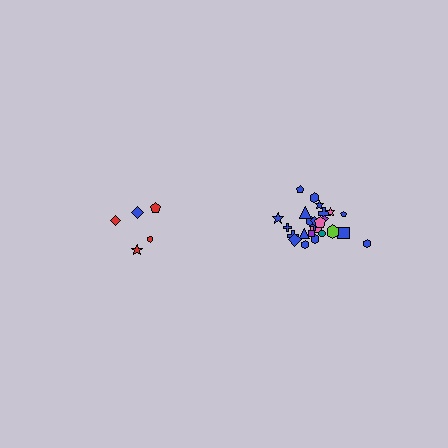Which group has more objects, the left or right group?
The right group.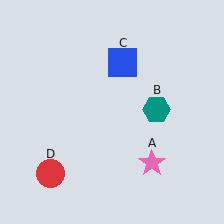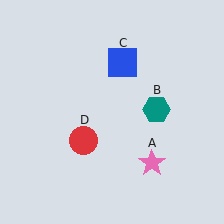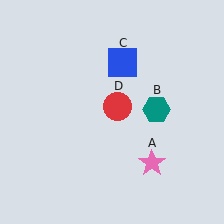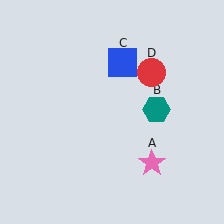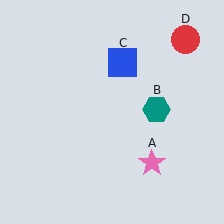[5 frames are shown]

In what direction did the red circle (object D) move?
The red circle (object D) moved up and to the right.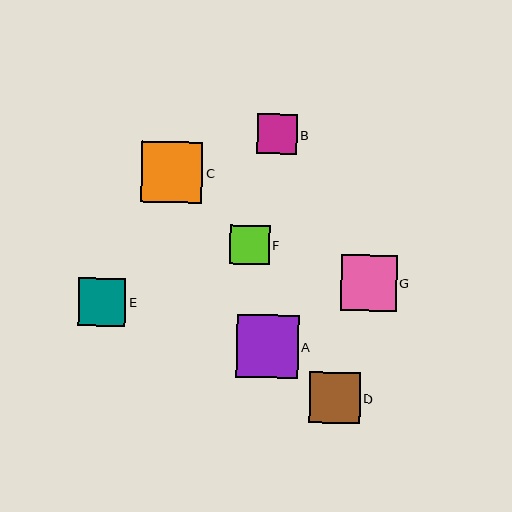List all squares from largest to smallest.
From largest to smallest: A, C, G, D, E, B, F.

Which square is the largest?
Square A is the largest with a size of approximately 62 pixels.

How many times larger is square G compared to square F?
Square G is approximately 1.4 times the size of square F.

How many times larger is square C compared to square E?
Square C is approximately 1.3 times the size of square E.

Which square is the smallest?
Square F is the smallest with a size of approximately 39 pixels.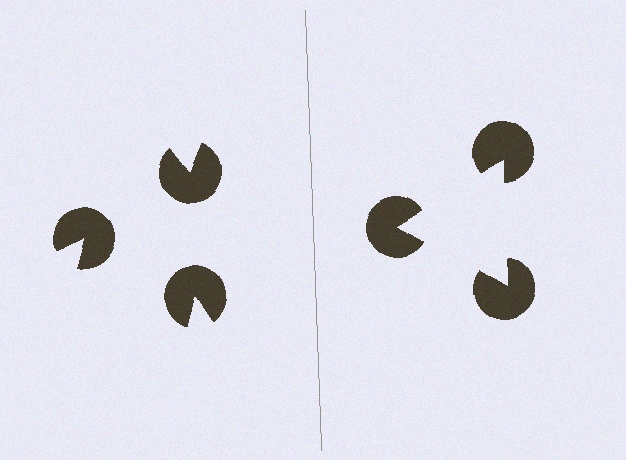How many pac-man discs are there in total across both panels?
6 — 3 on each side.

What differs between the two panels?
The pac-man discs are positioned identically on both sides; only the wedge orientations differ. On the right they align to a triangle; on the left they are misaligned.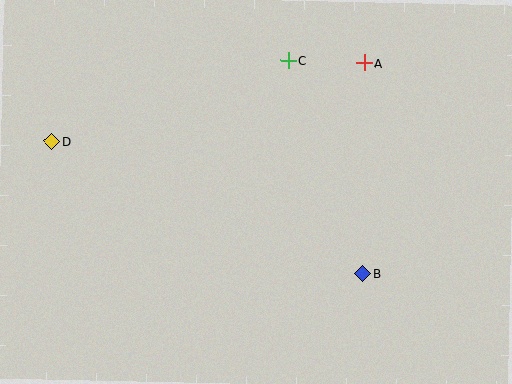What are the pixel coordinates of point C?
Point C is at (288, 60).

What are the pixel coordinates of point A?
Point A is at (364, 63).